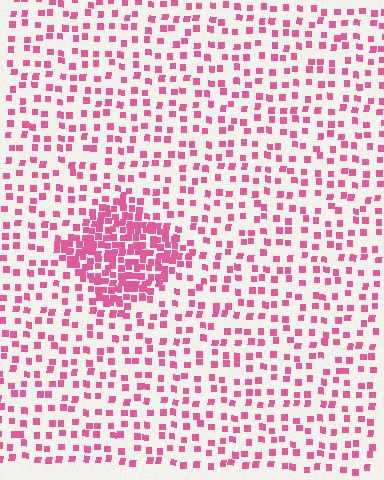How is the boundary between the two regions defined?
The boundary is defined by a change in element density (approximately 2.8x ratio). All elements are the same color, size, and shape.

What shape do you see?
I see a diamond.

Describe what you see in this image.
The image contains small pink elements arranged at two different densities. A diamond-shaped region is visible where the elements are more densely packed than the surrounding area.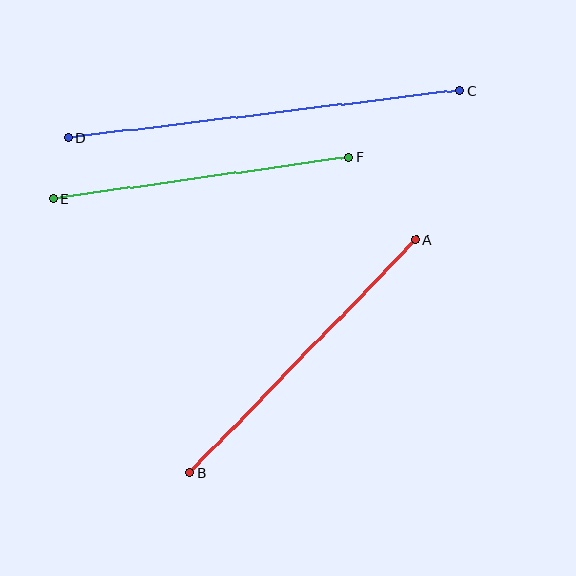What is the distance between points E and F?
The distance is approximately 299 pixels.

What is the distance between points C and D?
The distance is approximately 394 pixels.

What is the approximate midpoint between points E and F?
The midpoint is at approximately (201, 178) pixels.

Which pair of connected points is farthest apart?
Points C and D are farthest apart.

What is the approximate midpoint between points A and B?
The midpoint is at approximately (303, 356) pixels.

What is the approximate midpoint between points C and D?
The midpoint is at approximately (264, 114) pixels.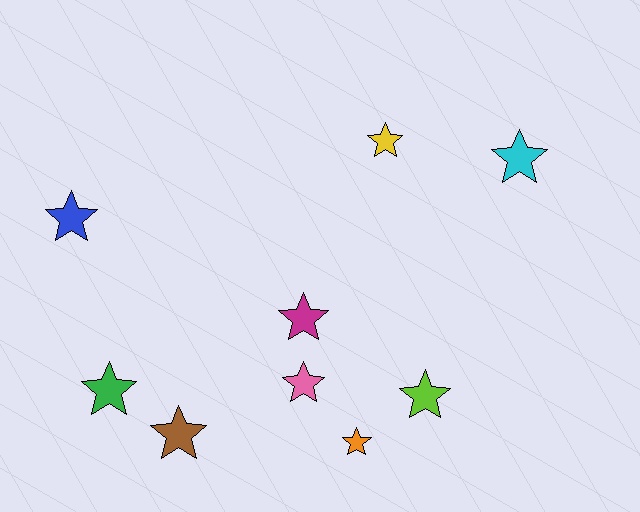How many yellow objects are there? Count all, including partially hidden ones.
There is 1 yellow object.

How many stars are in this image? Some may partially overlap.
There are 9 stars.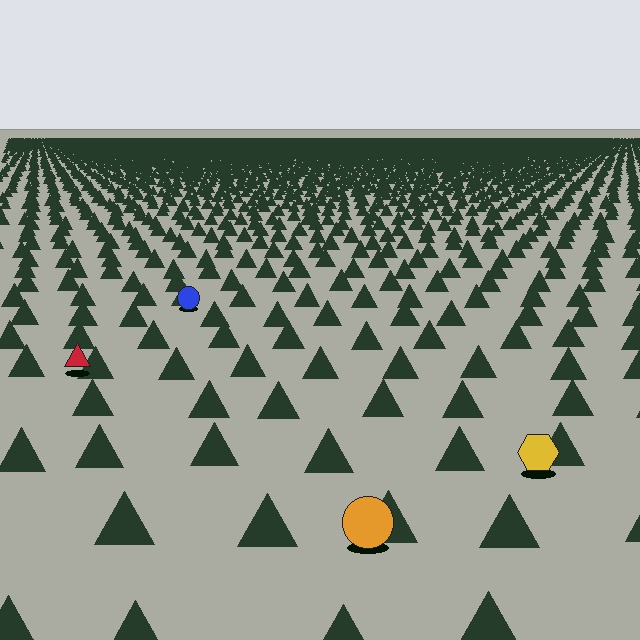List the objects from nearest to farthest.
From nearest to farthest: the orange circle, the yellow hexagon, the red triangle, the blue circle.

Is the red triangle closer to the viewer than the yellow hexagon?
No. The yellow hexagon is closer — you can tell from the texture gradient: the ground texture is coarser near it.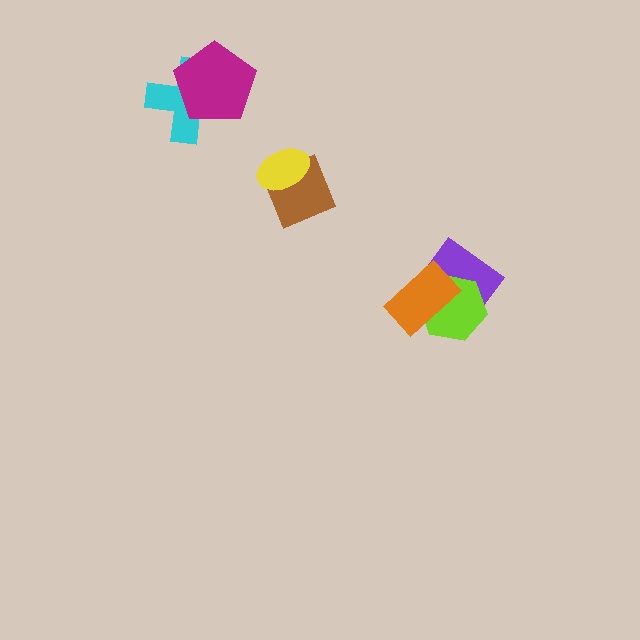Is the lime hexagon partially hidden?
Yes, it is partially covered by another shape.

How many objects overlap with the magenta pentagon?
1 object overlaps with the magenta pentagon.